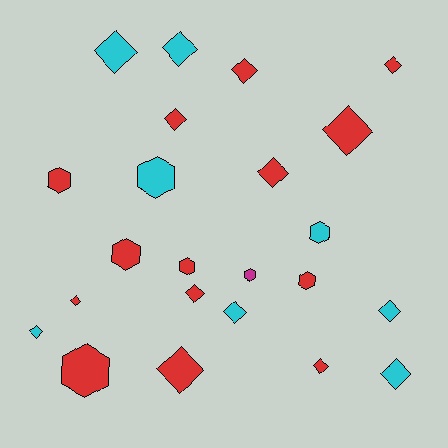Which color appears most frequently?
Red, with 14 objects.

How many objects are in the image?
There are 23 objects.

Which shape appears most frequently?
Diamond, with 15 objects.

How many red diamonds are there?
There are 9 red diamonds.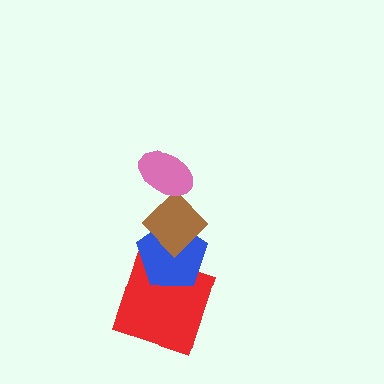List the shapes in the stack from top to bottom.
From top to bottom: the pink ellipse, the brown diamond, the blue pentagon, the red square.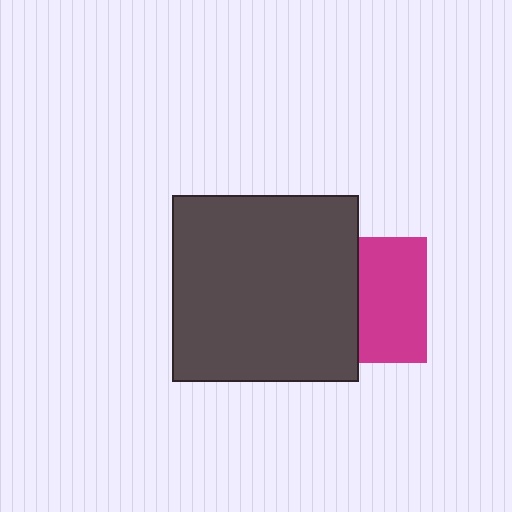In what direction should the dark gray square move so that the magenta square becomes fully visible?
The dark gray square should move left. That is the shortest direction to clear the overlap and leave the magenta square fully visible.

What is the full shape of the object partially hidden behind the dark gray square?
The partially hidden object is a magenta square.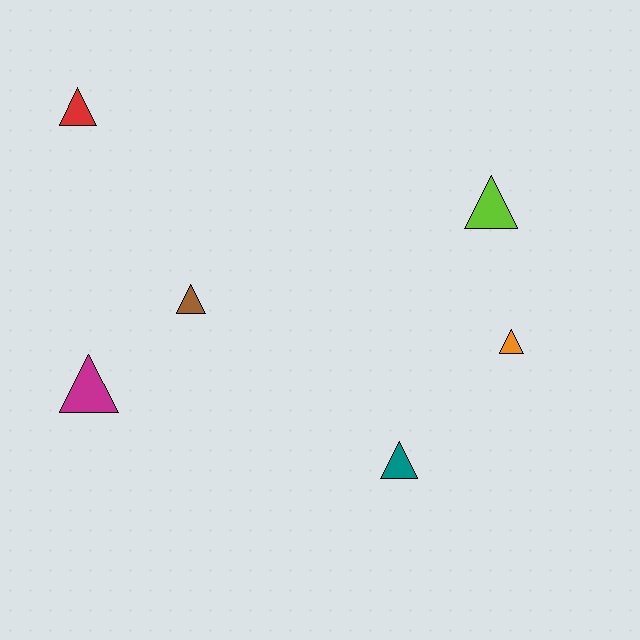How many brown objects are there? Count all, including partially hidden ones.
There is 1 brown object.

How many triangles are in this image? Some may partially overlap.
There are 6 triangles.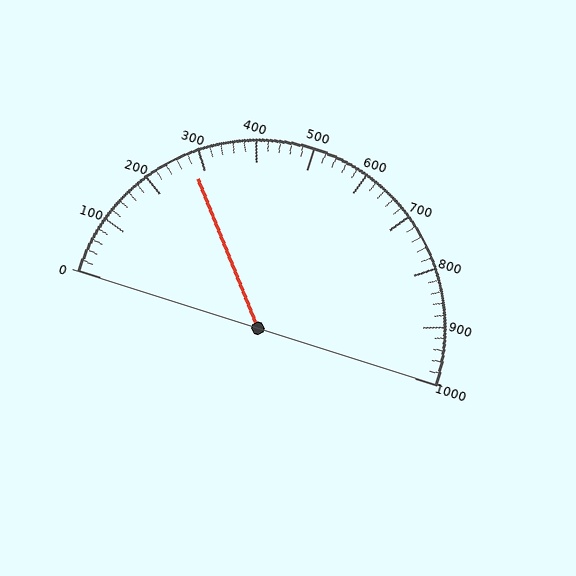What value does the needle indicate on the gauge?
The needle indicates approximately 280.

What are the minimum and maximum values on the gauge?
The gauge ranges from 0 to 1000.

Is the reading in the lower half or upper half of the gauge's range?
The reading is in the lower half of the range (0 to 1000).